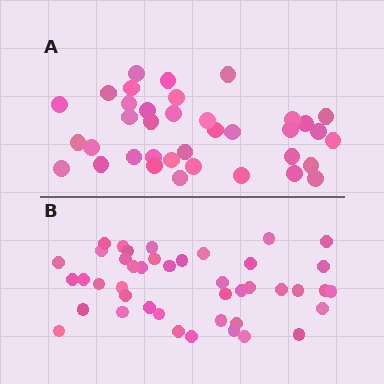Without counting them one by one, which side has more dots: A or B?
Region B (the bottom region) has more dots.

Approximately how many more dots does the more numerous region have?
Region B has about 6 more dots than region A.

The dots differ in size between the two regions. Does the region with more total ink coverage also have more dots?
No. Region A has more total ink coverage because its dots are larger, but region B actually contains more individual dots. Total area can be misleading — the number of items is what matters here.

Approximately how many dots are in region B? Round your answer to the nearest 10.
About 40 dots. (The exact count is 43, which rounds to 40.)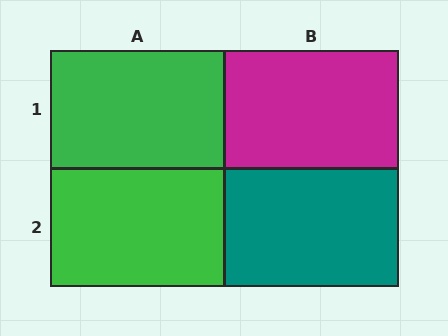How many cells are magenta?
1 cell is magenta.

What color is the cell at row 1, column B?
Magenta.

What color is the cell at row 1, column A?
Green.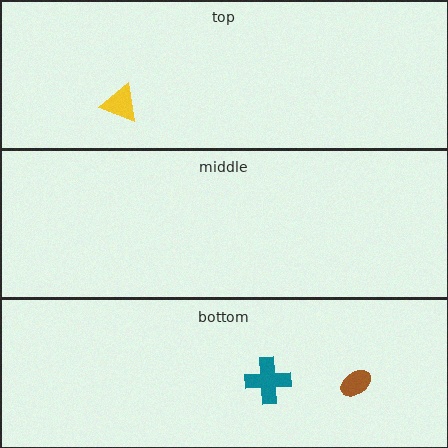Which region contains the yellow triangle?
The top region.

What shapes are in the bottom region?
The brown ellipse, the teal cross.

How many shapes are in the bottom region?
2.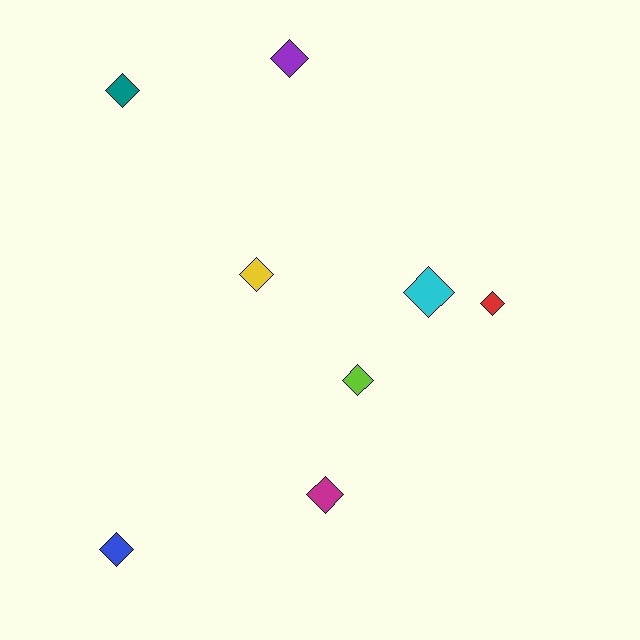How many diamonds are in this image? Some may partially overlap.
There are 8 diamonds.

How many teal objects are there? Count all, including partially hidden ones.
There is 1 teal object.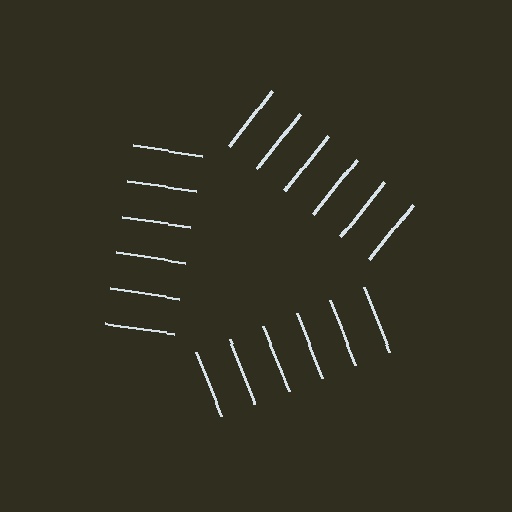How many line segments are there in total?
18 — 6 along each of the 3 edges.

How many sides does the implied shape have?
3 sides — the line-ends trace a triangle.